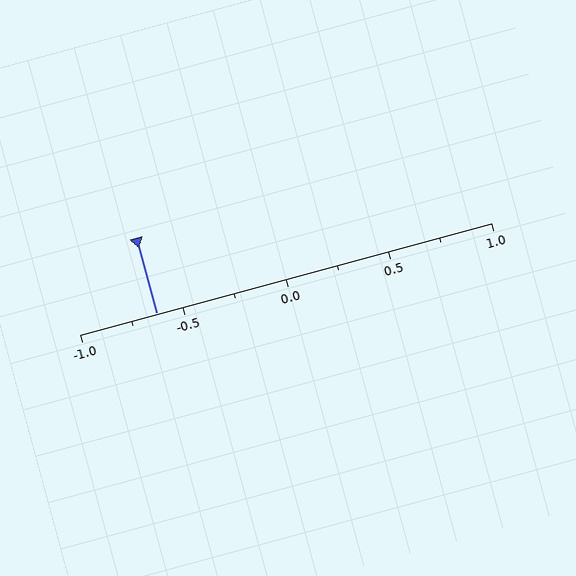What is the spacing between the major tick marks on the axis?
The major ticks are spaced 0.5 apart.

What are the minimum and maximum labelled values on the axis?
The axis runs from -1.0 to 1.0.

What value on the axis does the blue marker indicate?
The marker indicates approximately -0.62.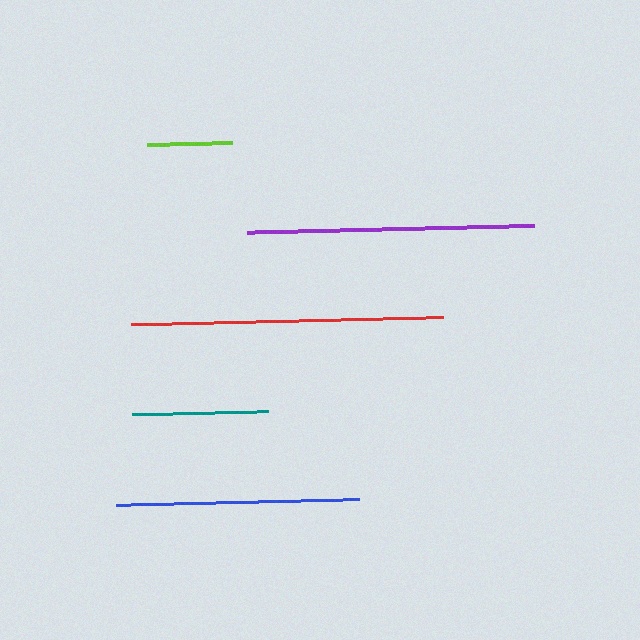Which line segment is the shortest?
The lime line is the shortest at approximately 85 pixels.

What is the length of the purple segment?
The purple segment is approximately 288 pixels long.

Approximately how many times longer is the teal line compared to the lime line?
The teal line is approximately 1.6 times the length of the lime line.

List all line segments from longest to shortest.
From longest to shortest: red, purple, blue, teal, lime.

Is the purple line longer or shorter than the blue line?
The purple line is longer than the blue line.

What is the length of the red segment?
The red segment is approximately 312 pixels long.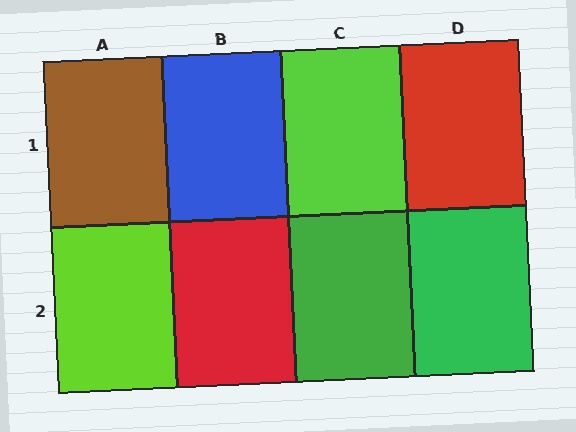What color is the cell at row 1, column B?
Blue.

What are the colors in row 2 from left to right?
Lime, red, green, green.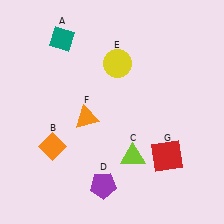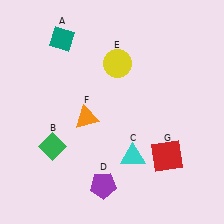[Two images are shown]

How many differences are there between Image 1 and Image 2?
There are 2 differences between the two images.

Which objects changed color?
B changed from orange to green. C changed from lime to cyan.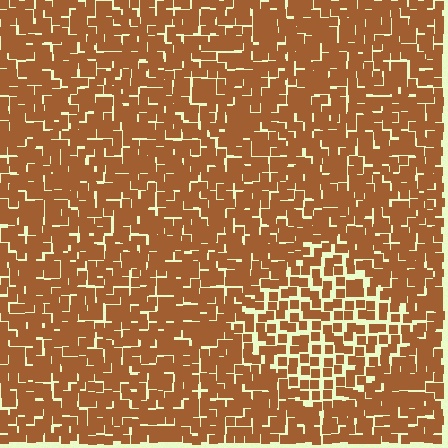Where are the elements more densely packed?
The elements are more densely packed outside the diamond boundary.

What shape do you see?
I see a diamond.